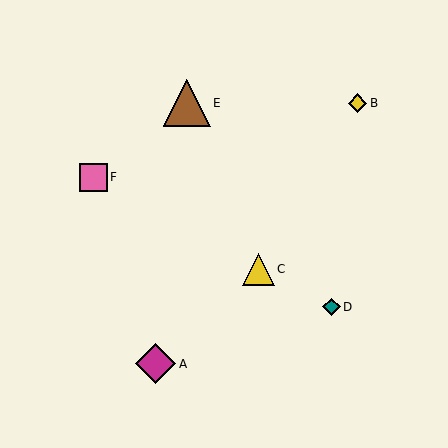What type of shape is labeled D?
Shape D is a teal diamond.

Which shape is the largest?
The brown triangle (labeled E) is the largest.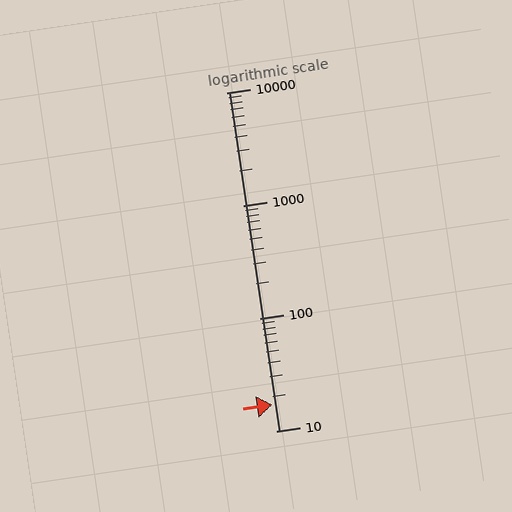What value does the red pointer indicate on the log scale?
The pointer indicates approximately 17.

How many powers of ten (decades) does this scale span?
The scale spans 3 decades, from 10 to 10000.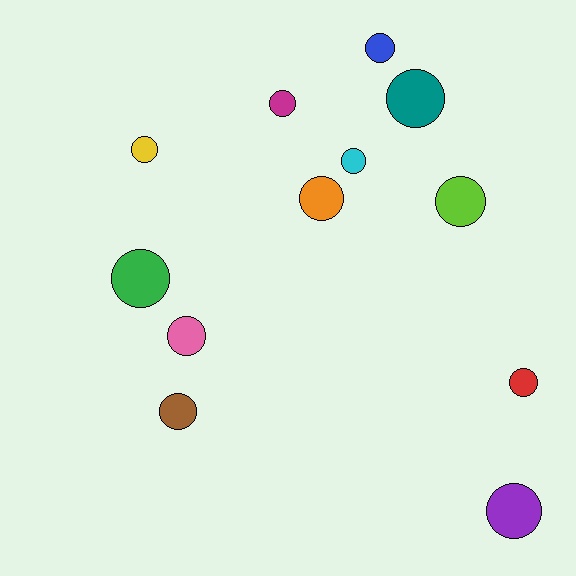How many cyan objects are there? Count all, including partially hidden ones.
There is 1 cyan object.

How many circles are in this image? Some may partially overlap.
There are 12 circles.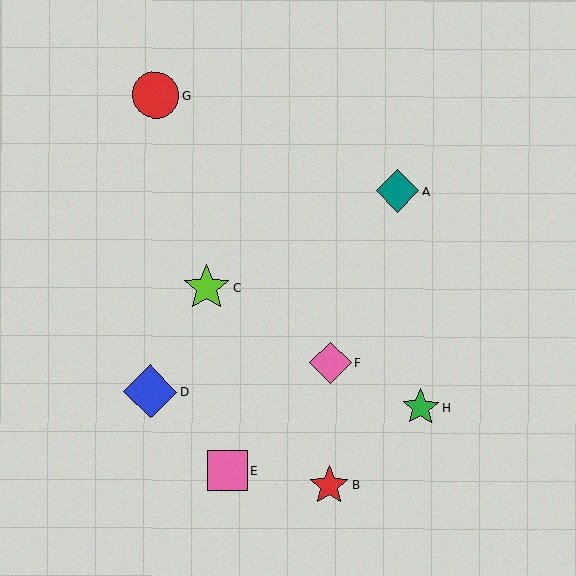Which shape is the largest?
The blue diamond (labeled D) is the largest.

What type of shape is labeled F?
Shape F is a pink diamond.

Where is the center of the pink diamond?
The center of the pink diamond is at (330, 363).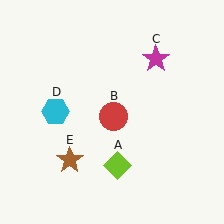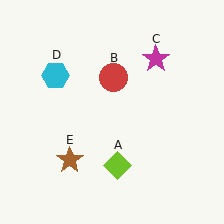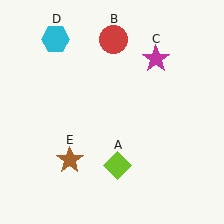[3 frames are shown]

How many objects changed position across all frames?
2 objects changed position: red circle (object B), cyan hexagon (object D).